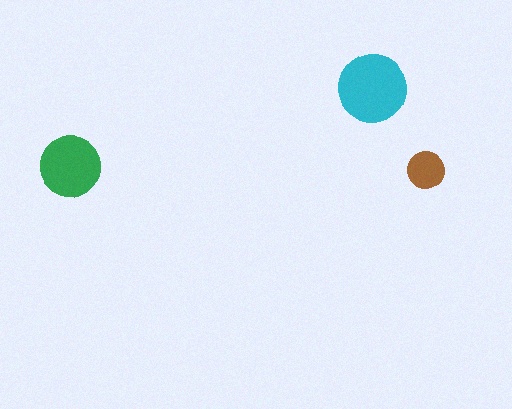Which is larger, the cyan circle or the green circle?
The cyan one.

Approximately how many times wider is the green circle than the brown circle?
About 1.5 times wider.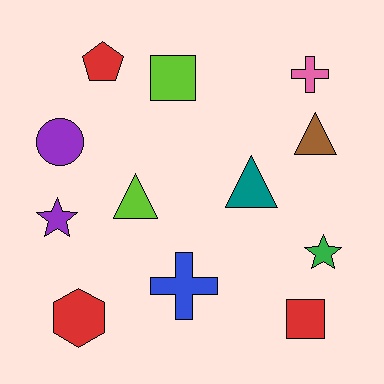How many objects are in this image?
There are 12 objects.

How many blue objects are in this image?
There is 1 blue object.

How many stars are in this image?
There are 2 stars.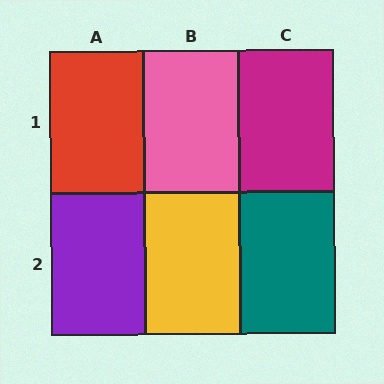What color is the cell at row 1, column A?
Red.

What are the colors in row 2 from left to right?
Purple, yellow, teal.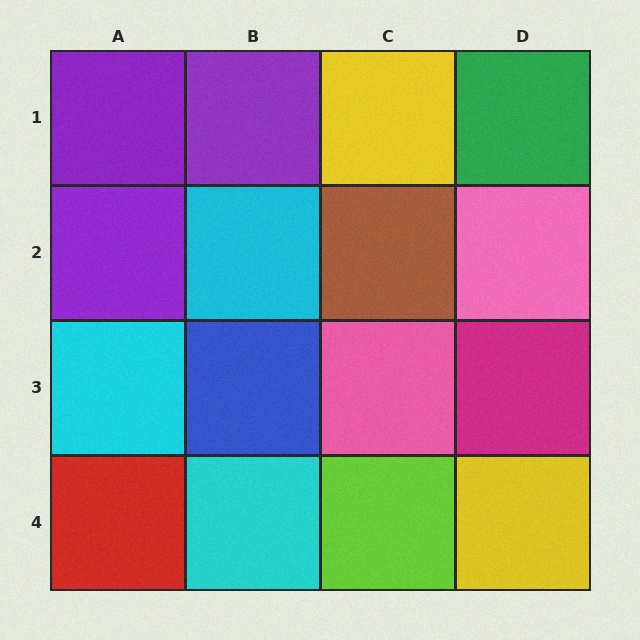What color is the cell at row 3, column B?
Blue.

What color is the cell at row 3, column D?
Magenta.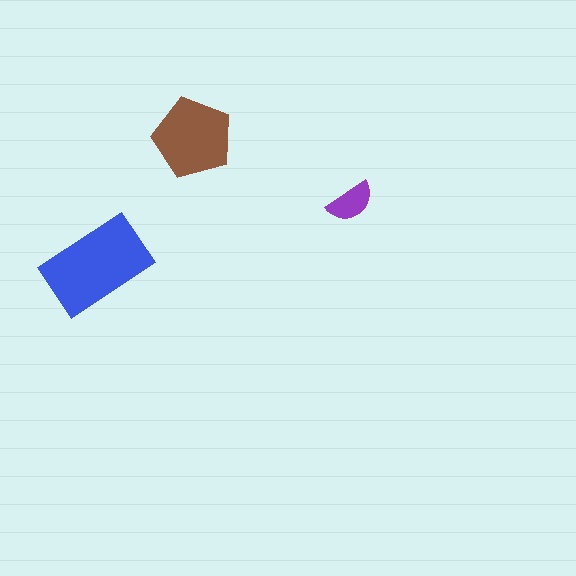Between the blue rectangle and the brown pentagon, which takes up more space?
The blue rectangle.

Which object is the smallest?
The purple semicircle.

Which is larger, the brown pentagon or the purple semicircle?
The brown pentagon.